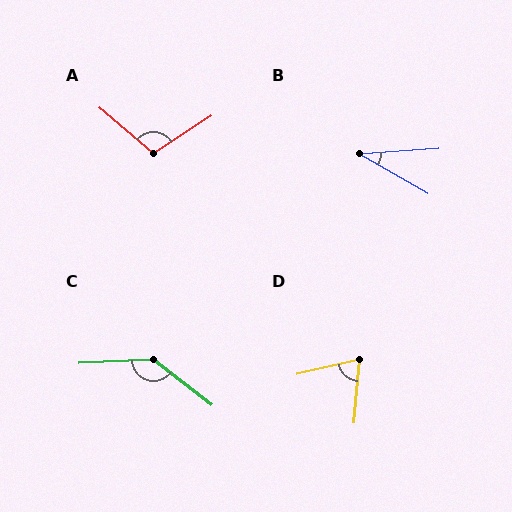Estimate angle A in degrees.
Approximately 107 degrees.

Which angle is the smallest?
B, at approximately 34 degrees.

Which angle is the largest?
C, at approximately 140 degrees.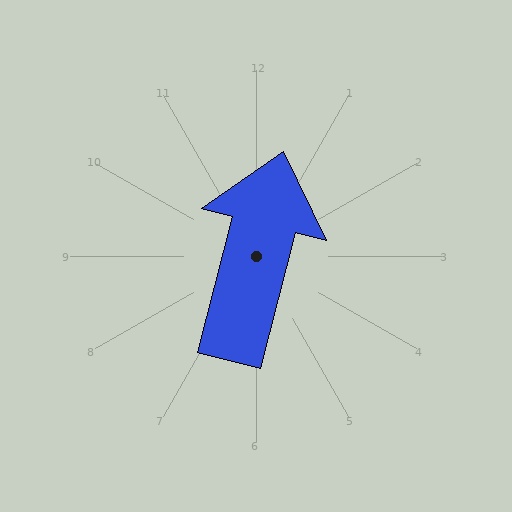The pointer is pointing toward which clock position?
Roughly 12 o'clock.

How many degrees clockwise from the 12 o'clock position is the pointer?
Approximately 15 degrees.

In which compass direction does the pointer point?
North.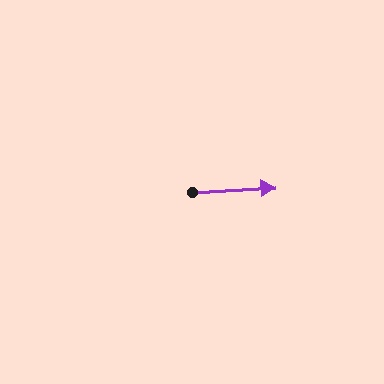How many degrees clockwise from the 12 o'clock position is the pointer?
Approximately 87 degrees.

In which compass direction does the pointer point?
East.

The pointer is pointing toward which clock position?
Roughly 3 o'clock.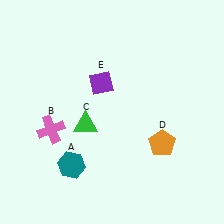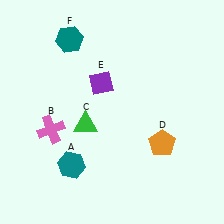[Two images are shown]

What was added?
A teal hexagon (F) was added in Image 2.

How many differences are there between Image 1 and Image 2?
There is 1 difference between the two images.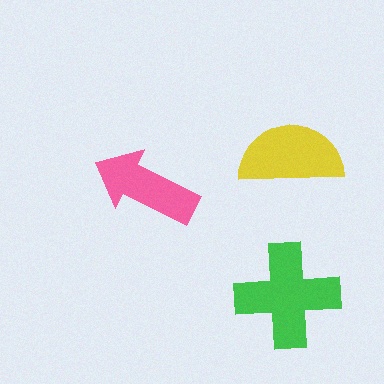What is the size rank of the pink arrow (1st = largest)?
3rd.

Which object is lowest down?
The green cross is bottommost.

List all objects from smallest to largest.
The pink arrow, the yellow semicircle, the green cross.